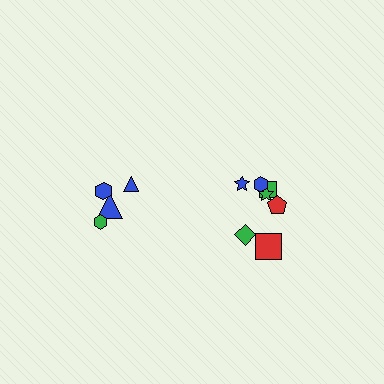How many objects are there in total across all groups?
There are 11 objects.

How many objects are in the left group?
There are 4 objects.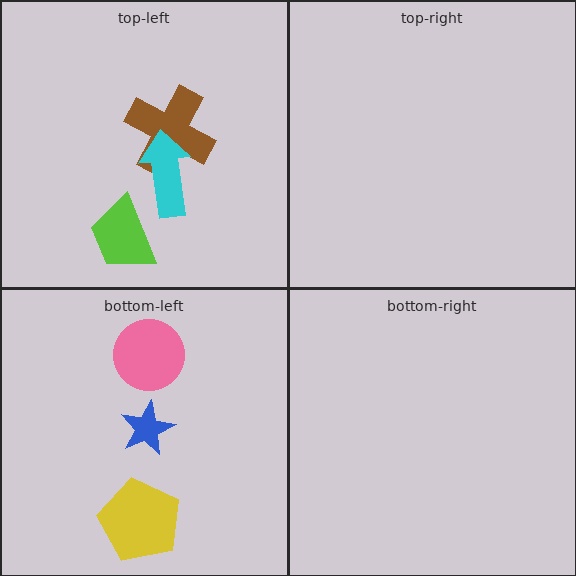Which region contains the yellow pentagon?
The bottom-left region.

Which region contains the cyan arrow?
The top-left region.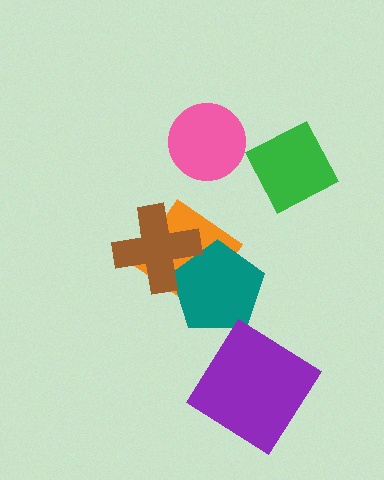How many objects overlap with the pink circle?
0 objects overlap with the pink circle.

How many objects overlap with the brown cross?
2 objects overlap with the brown cross.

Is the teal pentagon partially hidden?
Yes, it is partially covered by another shape.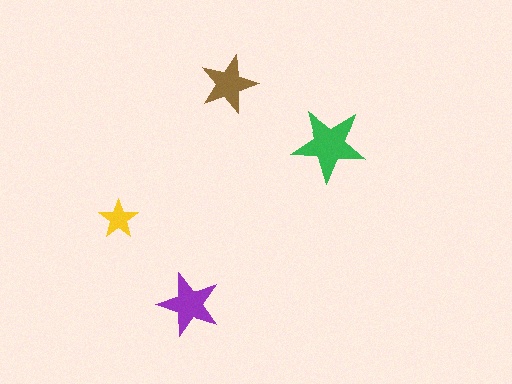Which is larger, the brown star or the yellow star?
The brown one.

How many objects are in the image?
There are 4 objects in the image.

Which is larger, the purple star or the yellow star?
The purple one.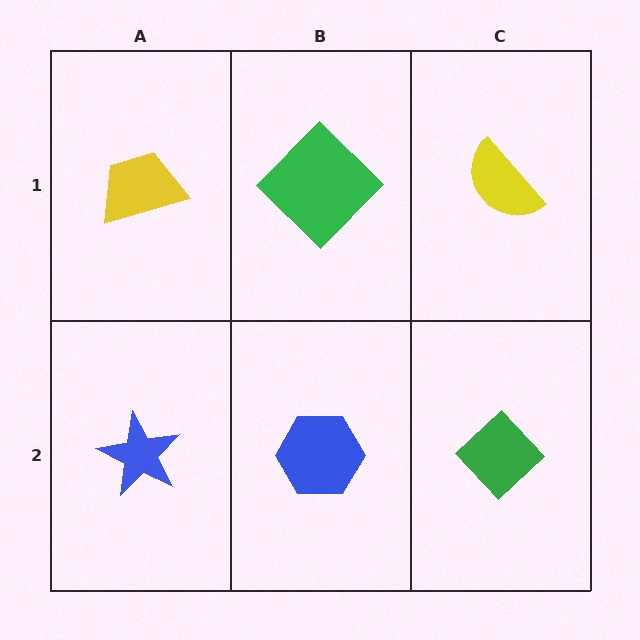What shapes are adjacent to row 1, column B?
A blue hexagon (row 2, column B), a yellow trapezoid (row 1, column A), a yellow semicircle (row 1, column C).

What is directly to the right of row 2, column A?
A blue hexagon.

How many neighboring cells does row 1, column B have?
3.